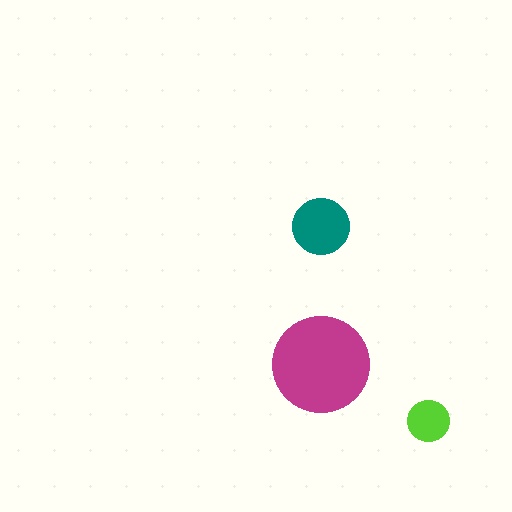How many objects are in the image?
There are 3 objects in the image.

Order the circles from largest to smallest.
the magenta one, the teal one, the lime one.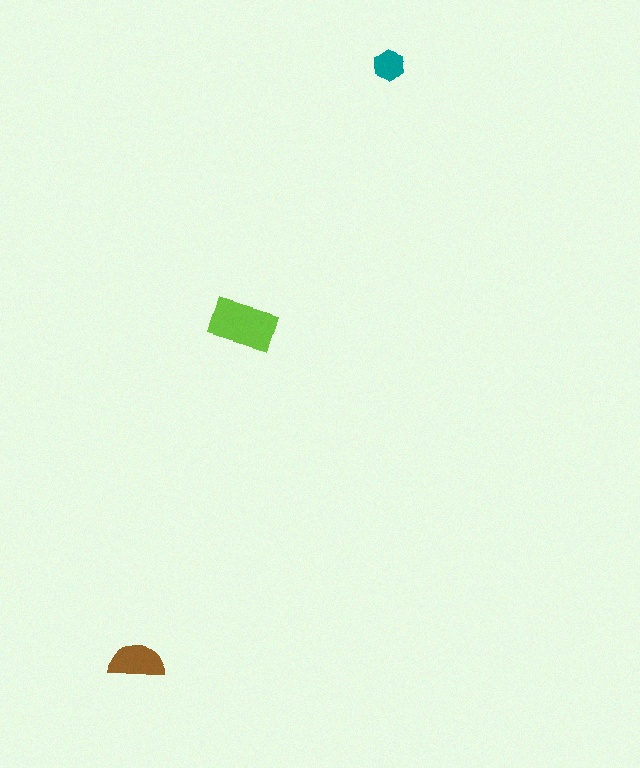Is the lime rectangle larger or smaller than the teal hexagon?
Larger.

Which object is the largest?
The lime rectangle.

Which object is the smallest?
The teal hexagon.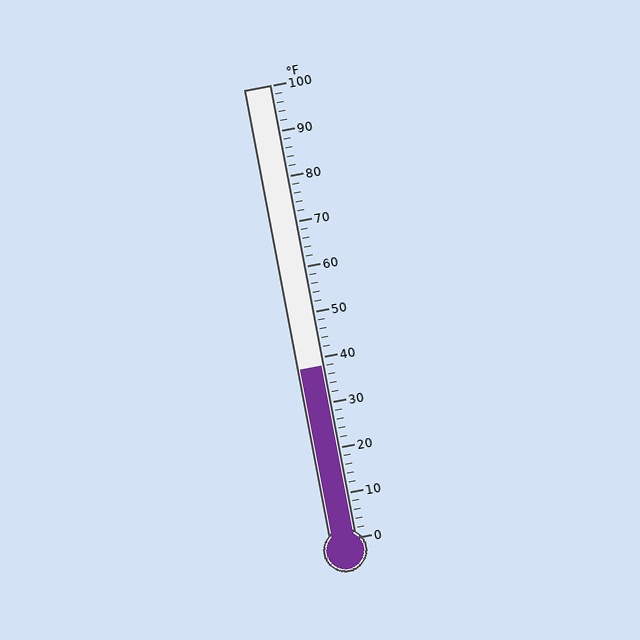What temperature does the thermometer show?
The thermometer shows approximately 38°F.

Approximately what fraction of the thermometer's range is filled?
The thermometer is filled to approximately 40% of its range.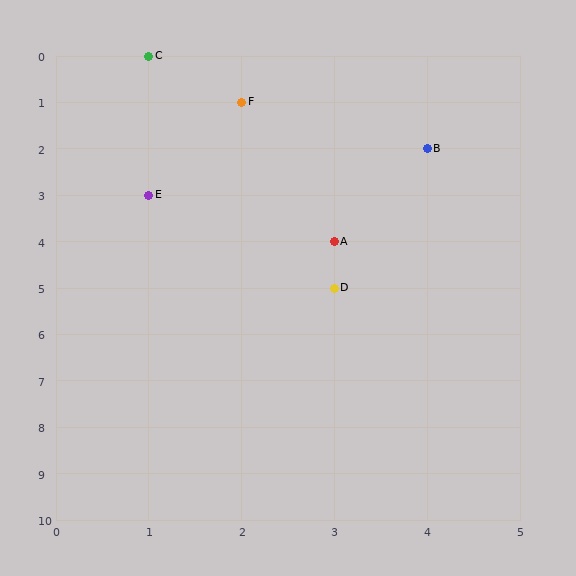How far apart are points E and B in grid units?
Points E and B are 3 columns and 1 row apart (about 3.2 grid units diagonally).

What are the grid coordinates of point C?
Point C is at grid coordinates (1, 0).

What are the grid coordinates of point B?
Point B is at grid coordinates (4, 2).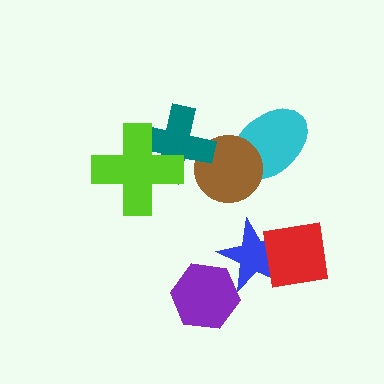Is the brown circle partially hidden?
Yes, it is partially covered by another shape.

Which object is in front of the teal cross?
The lime cross is in front of the teal cross.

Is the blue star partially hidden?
Yes, it is partially covered by another shape.